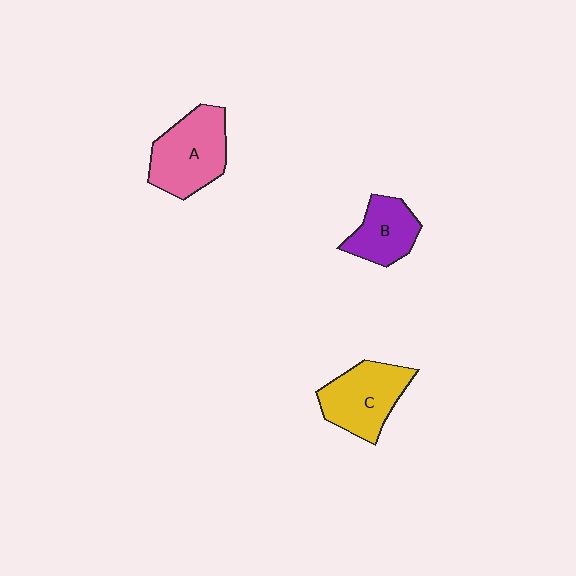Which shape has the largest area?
Shape A (pink).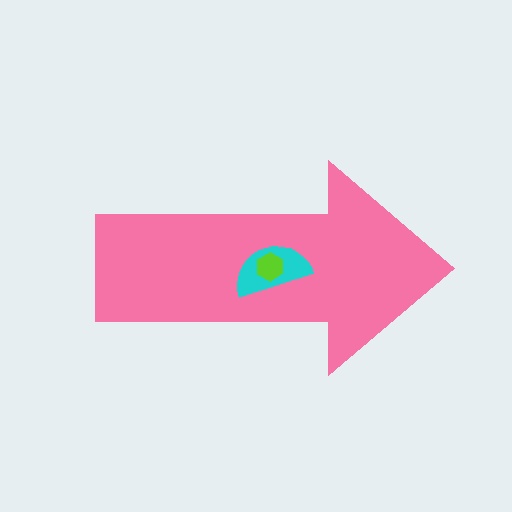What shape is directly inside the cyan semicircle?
The lime hexagon.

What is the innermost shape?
The lime hexagon.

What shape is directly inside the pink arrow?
The cyan semicircle.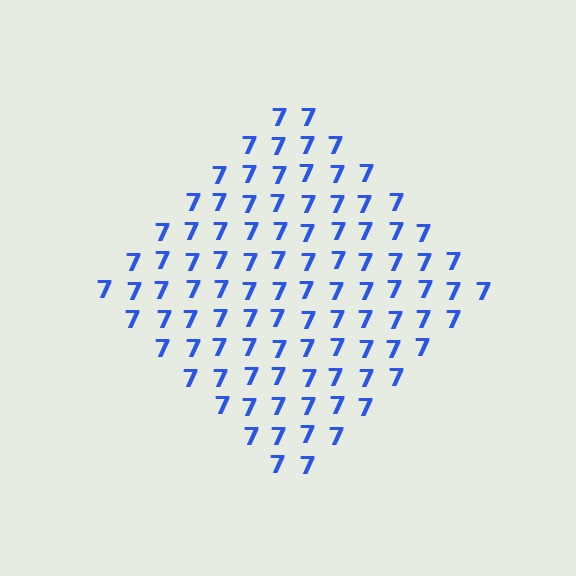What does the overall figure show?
The overall figure shows a diamond.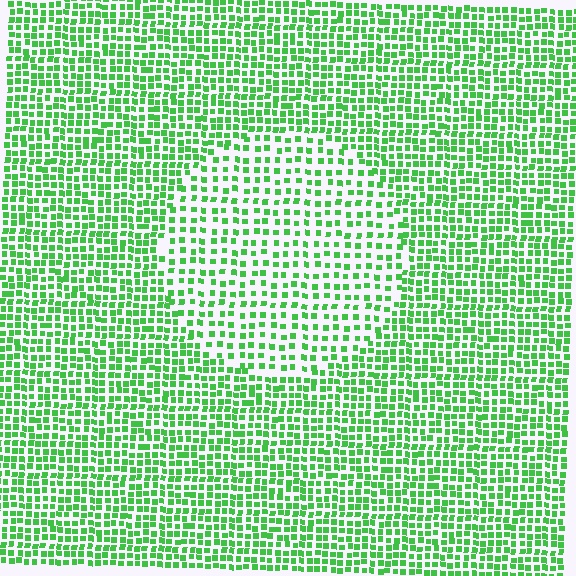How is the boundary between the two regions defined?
The boundary is defined by a change in element density (approximately 1.7x ratio). All elements are the same color, size, and shape.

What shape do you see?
I see a circle.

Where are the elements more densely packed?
The elements are more densely packed outside the circle boundary.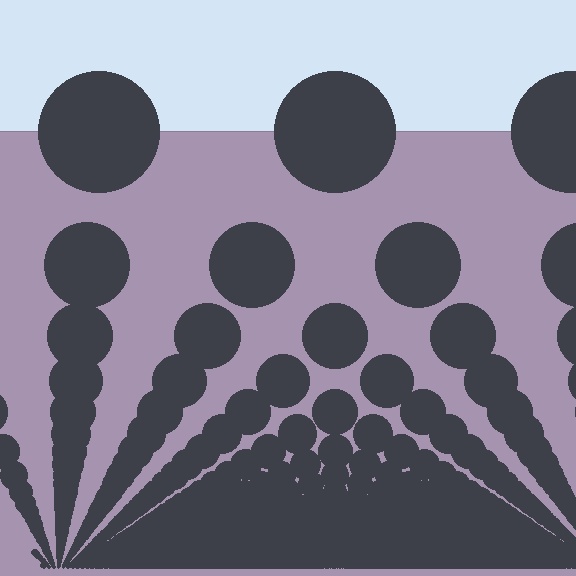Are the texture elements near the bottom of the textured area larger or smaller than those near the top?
Smaller. The gradient is inverted — elements near the bottom are smaller and denser.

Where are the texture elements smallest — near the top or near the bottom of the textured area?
Near the bottom.